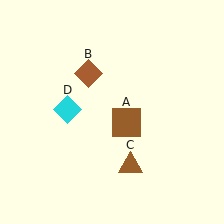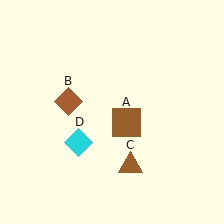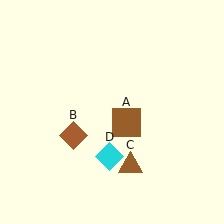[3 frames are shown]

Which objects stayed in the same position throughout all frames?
Brown square (object A) and brown triangle (object C) remained stationary.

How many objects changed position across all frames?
2 objects changed position: brown diamond (object B), cyan diamond (object D).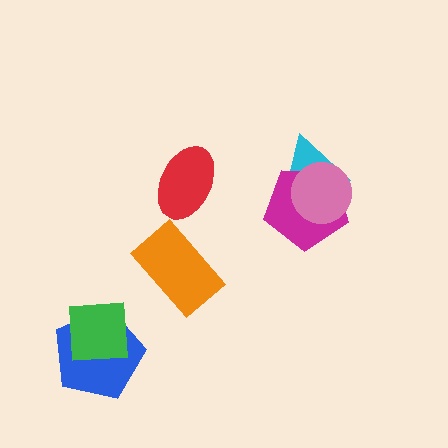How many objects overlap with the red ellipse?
0 objects overlap with the red ellipse.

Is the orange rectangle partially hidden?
No, no other shape covers it.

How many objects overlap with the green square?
1 object overlaps with the green square.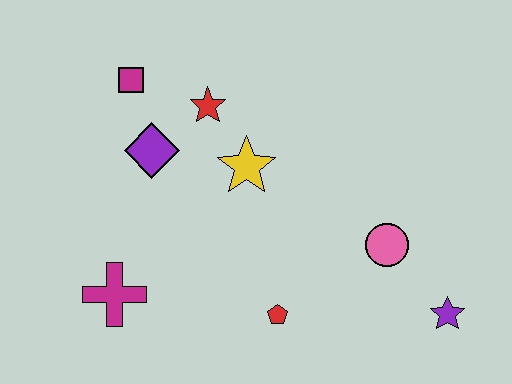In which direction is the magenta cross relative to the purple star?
The magenta cross is to the left of the purple star.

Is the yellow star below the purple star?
No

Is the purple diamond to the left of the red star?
Yes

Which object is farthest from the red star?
The purple star is farthest from the red star.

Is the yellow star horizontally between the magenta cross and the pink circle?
Yes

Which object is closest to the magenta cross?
The purple diamond is closest to the magenta cross.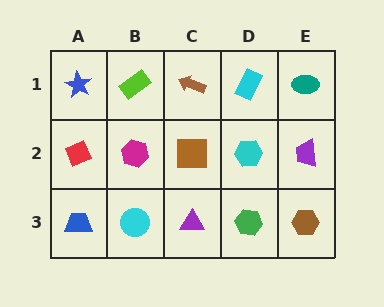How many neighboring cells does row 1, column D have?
3.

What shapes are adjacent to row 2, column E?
A teal ellipse (row 1, column E), a brown hexagon (row 3, column E), a cyan hexagon (row 2, column D).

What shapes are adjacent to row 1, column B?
A magenta hexagon (row 2, column B), a blue star (row 1, column A), a brown arrow (row 1, column C).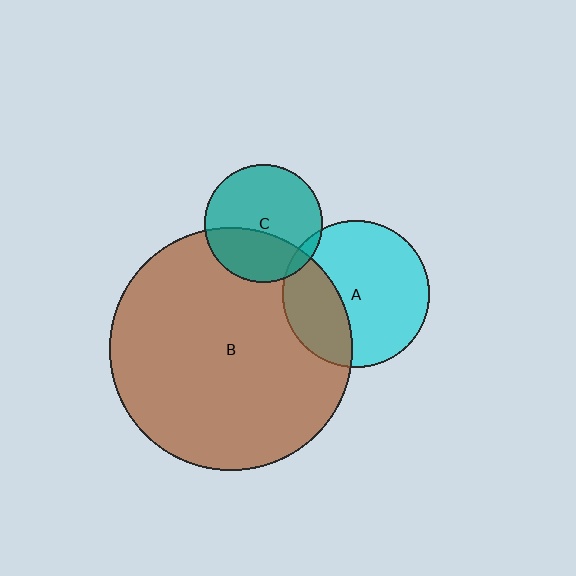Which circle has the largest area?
Circle B (brown).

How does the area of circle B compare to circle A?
Approximately 2.8 times.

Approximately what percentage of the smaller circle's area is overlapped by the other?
Approximately 5%.